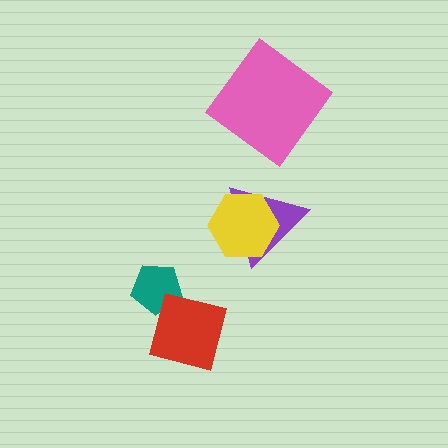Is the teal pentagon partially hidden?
Yes, it is partially covered by another shape.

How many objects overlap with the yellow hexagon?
1 object overlaps with the yellow hexagon.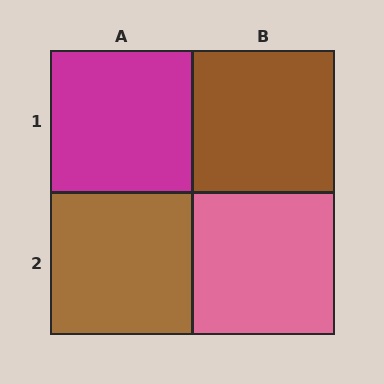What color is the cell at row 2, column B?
Pink.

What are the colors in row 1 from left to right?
Magenta, brown.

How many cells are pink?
1 cell is pink.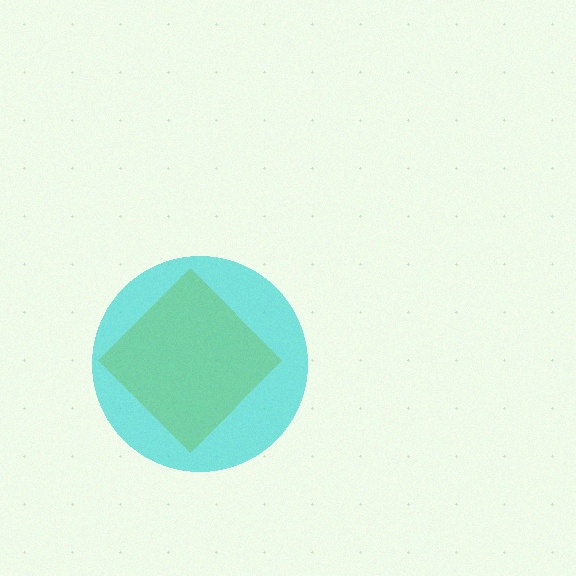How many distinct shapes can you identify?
There are 2 distinct shapes: a yellow diamond, a cyan circle.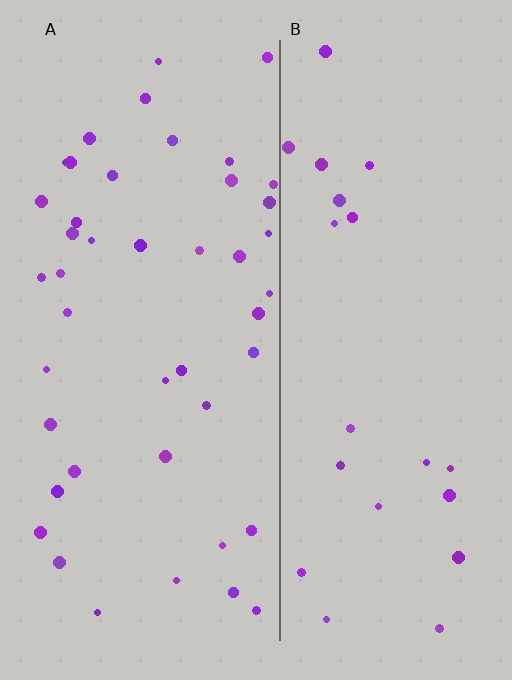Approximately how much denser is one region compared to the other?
Approximately 2.0× — region A over region B.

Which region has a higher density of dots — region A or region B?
A (the left).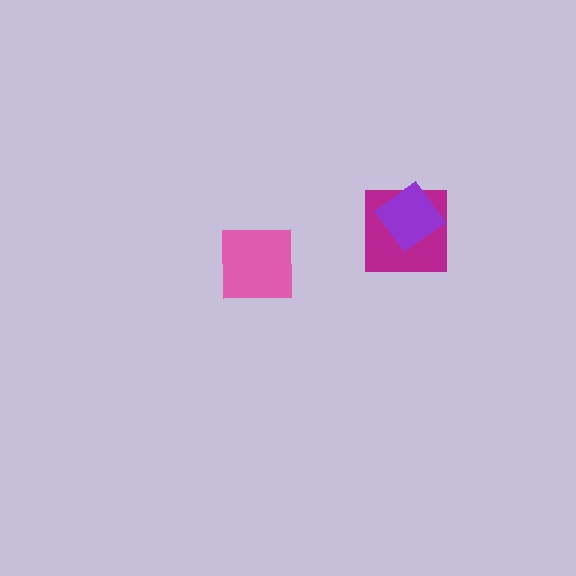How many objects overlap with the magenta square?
1 object overlaps with the magenta square.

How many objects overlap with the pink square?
0 objects overlap with the pink square.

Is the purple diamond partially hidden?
No, no other shape covers it.